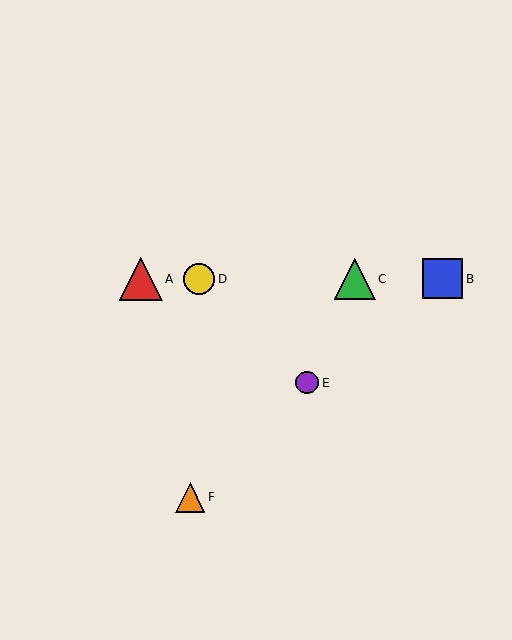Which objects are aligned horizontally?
Objects A, B, C, D are aligned horizontally.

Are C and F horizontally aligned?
No, C is at y≈279 and F is at y≈498.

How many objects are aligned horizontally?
4 objects (A, B, C, D) are aligned horizontally.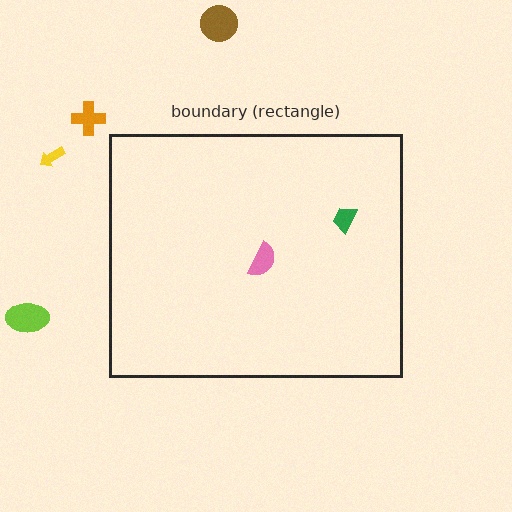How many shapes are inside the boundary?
2 inside, 4 outside.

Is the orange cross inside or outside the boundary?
Outside.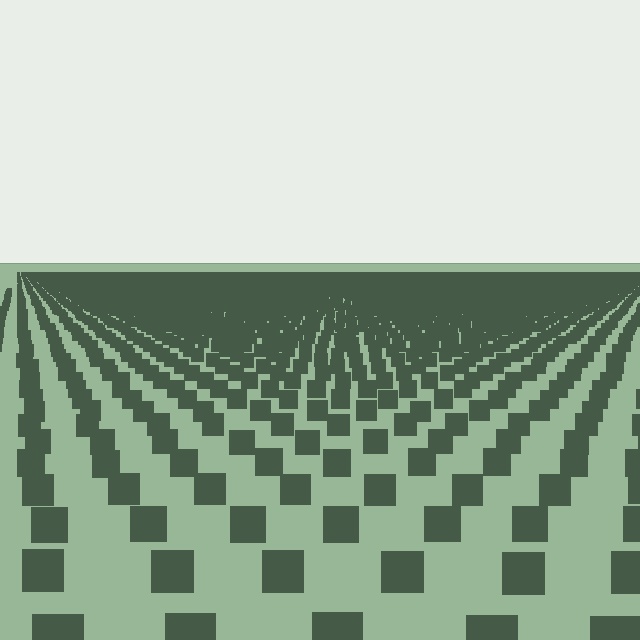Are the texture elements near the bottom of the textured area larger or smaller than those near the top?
Larger. Near the bottom, elements are closer to the viewer and appear at a bigger on-screen size.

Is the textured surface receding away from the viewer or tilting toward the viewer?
The surface is receding away from the viewer. Texture elements get smaller and denser toward the top.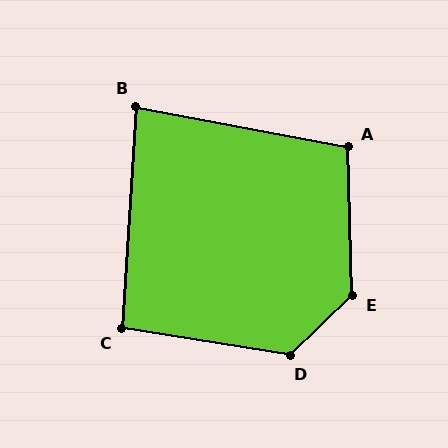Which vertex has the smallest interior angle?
B, at approximately 83 degrees.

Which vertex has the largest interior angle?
E, at approximately 132 degrees.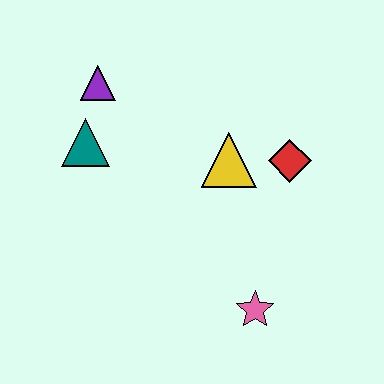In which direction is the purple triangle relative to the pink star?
The purple triangle is above the pink star.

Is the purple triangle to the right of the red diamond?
No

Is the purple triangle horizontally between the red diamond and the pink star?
No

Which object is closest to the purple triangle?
The teal triangle is closest to the purple triangle.